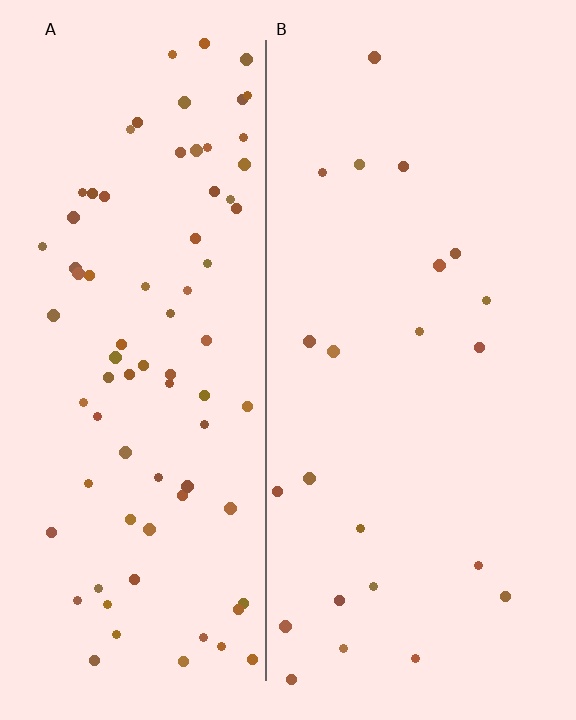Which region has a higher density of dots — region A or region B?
A (the left).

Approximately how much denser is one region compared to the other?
Approximately 3.5× — region A over region B.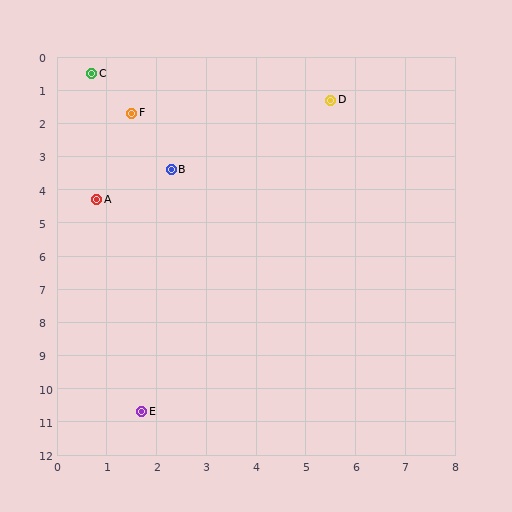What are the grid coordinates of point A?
Point A is at approximately (0.8, 4.3).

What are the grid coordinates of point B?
Point B is at approximately (2.3, 3.4).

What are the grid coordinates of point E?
Point E is at approximately (1.7, 10.7).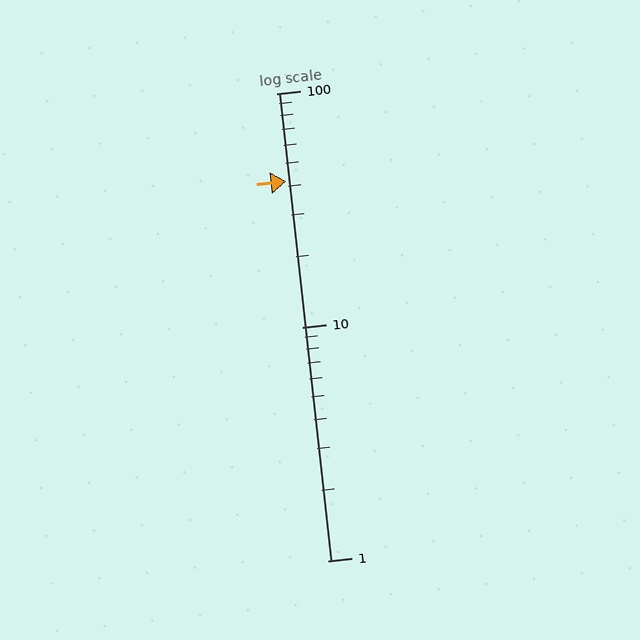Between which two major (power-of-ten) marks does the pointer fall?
The pointer is between 10 and 100.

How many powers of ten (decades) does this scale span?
The scale spans 2 decades, from 1 to 100.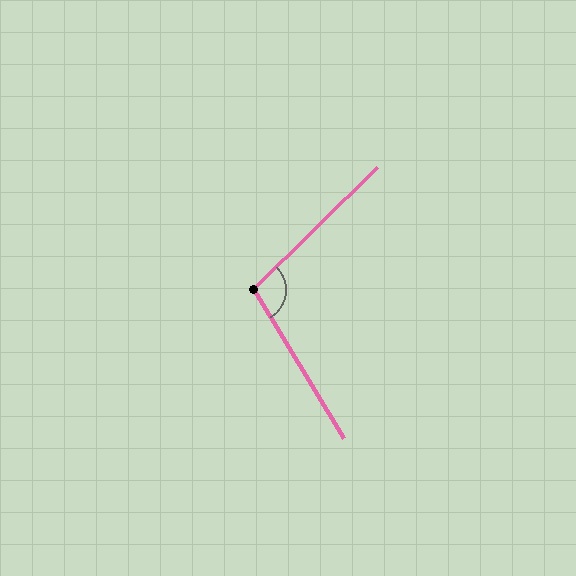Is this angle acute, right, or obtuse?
It is obtuse.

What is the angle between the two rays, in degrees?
Approximately 104 degrees.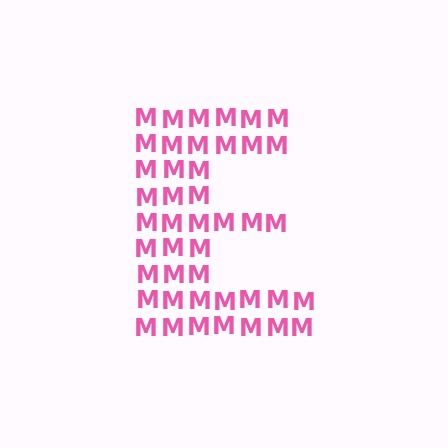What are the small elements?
The small elements are letter M's.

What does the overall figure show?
The overall figure shows the letter E.